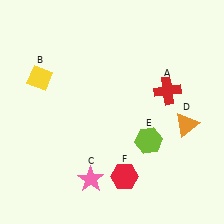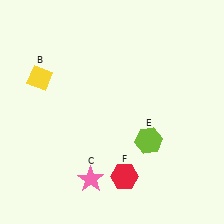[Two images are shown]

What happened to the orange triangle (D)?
The orange triangle (D) was removed in Image 2. It was in the bottom-right area of Image 1.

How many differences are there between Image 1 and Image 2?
There are 2 differences between the two images.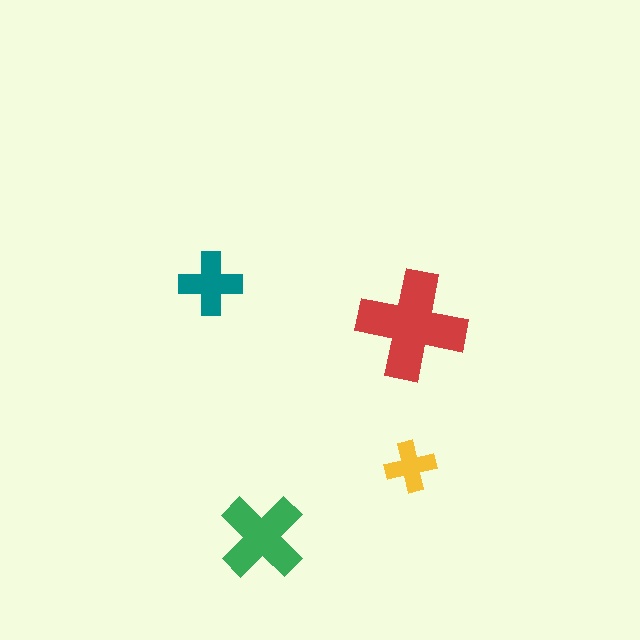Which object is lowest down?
The green cross is bottommost.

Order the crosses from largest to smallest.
the red one, the green one, the teal one, the yellow one.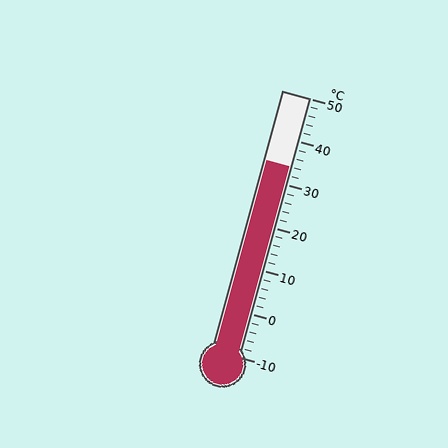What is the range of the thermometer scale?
The thermometer scale ranges from -10°C to 50°C.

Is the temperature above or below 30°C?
The temperature is above 30°C.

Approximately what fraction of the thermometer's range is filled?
The thermometer is filled to approximately 75% of its range.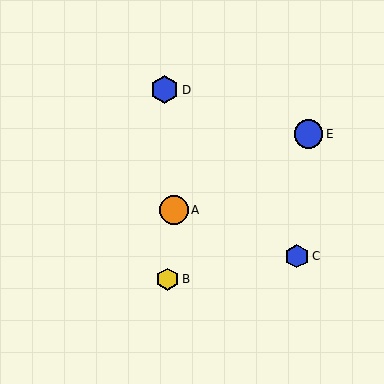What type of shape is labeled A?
Shape A is an orange circle.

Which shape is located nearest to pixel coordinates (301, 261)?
The blue hexagon (labeled C) at (297, 256) is nearest to that location.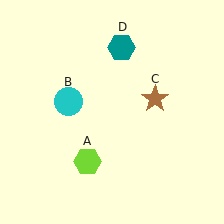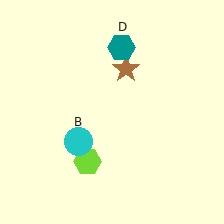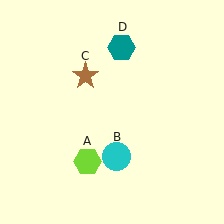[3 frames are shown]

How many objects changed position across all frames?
2 objects changed position: cyan circle (object B), brown star (object C).